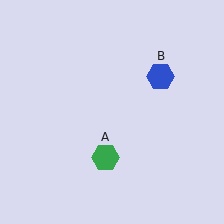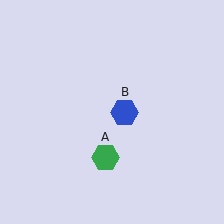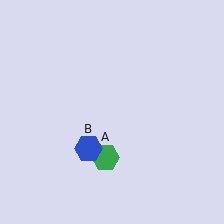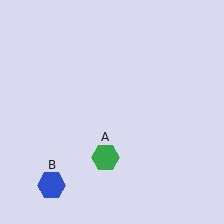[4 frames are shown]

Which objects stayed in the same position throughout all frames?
Green hexagon (object A) remained stationary.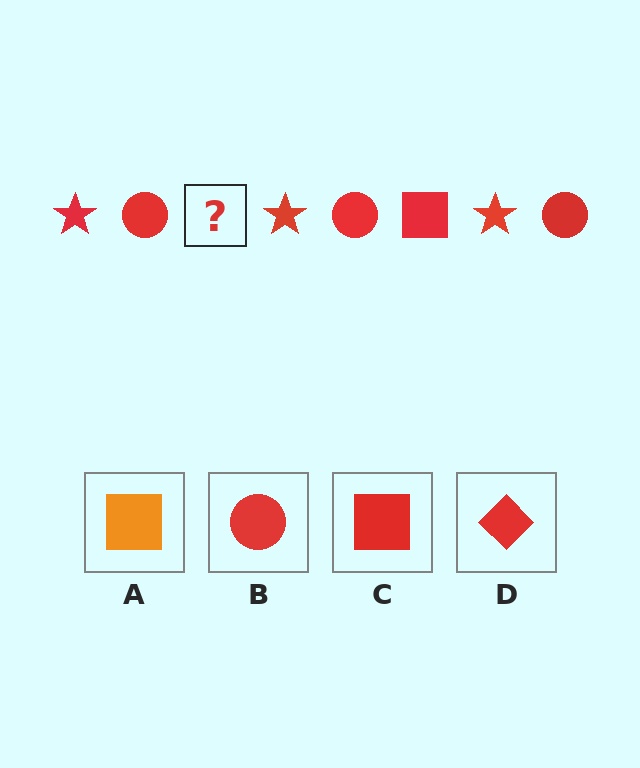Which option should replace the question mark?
Option C.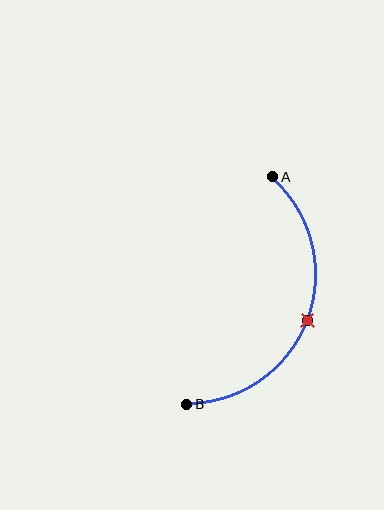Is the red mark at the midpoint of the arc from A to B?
Yes. The red mark lies on the arc at equal arc-length from both A and B — it is the arc midpoint.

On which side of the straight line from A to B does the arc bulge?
The arc bulges to the right of the straight line connecting A and B.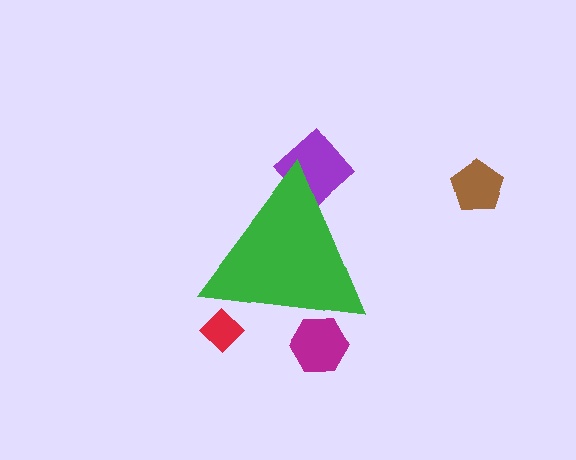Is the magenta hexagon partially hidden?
Yes, the magenta hexagon is partially hidden behind the green triangle.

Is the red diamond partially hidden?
Yes, the red diamond is partially hidden behind the green triangle.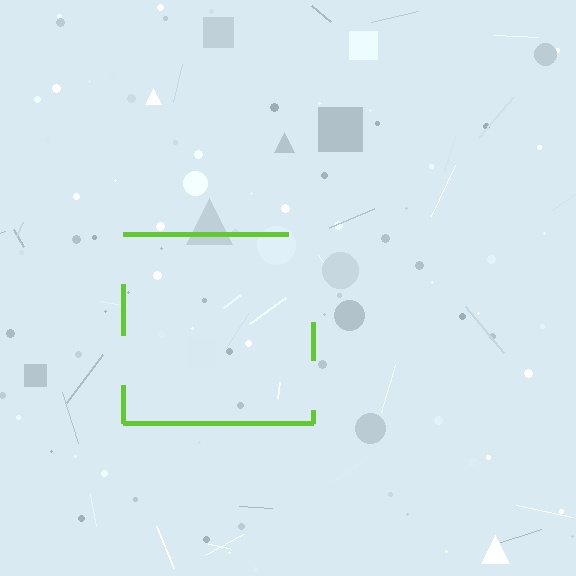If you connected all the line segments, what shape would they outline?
They would outline a square.